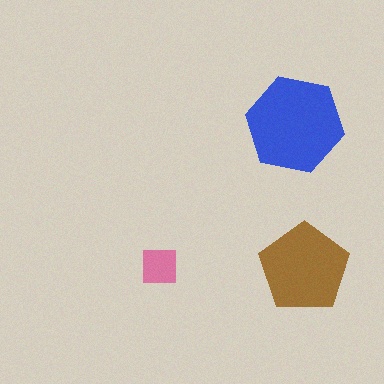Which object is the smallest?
The pink square.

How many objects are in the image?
There are 3 objects in the image.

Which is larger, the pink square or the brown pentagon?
The brown pentagon.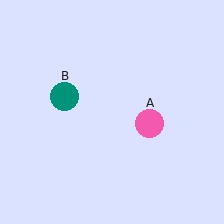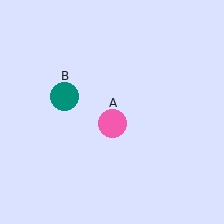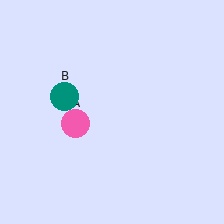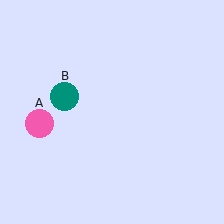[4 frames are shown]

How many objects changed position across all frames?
1 object changed position: pink circle (object A).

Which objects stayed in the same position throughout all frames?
Teal circle (object B) remained stationary.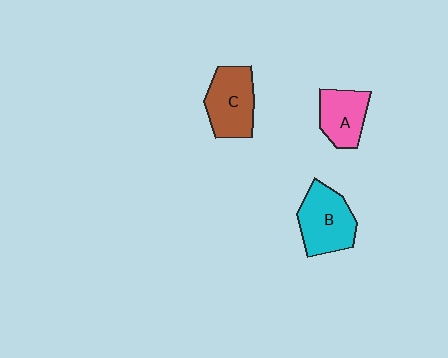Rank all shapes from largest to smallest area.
From largest to smallest: B (cyan), C (brown), A (pink).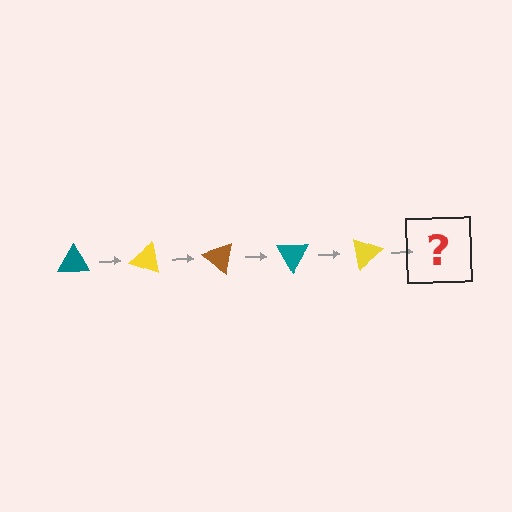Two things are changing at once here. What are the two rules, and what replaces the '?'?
The two rules are that it rotates 20 degrees each step and the color cycles through teal, yellow, and brown. The '?' should be a brown triangle, rotated 100 degrees from the start.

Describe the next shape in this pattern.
It should be a brown triangle, rotated 100 degrees from the start.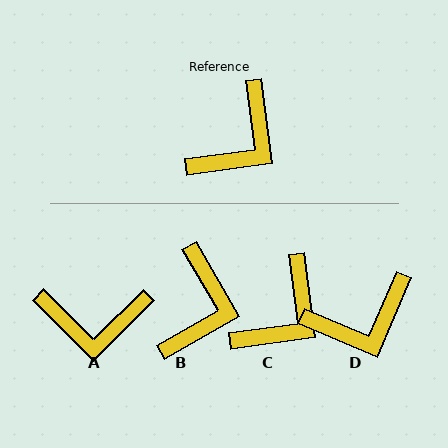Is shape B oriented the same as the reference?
No, it is off by about 23 degrees.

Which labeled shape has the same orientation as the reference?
C.